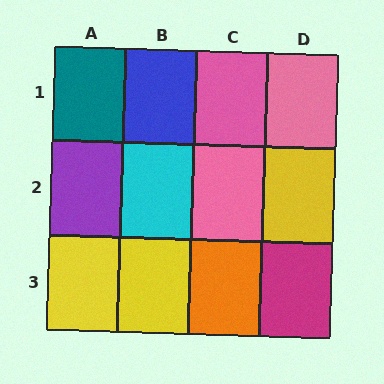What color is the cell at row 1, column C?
Pink.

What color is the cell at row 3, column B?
Yellow.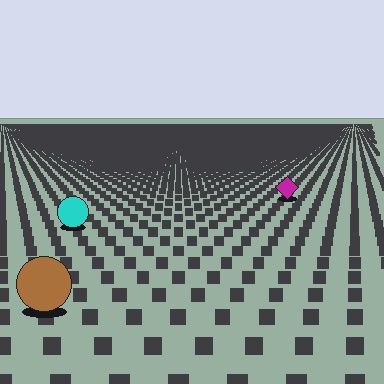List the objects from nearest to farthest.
From nearest to farthest: the brown circle, the cyan circle, the magenta diamond.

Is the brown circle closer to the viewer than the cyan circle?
Yes. The brown circle is closer — you can tell from the texture gradient: the ground texture is coarser near it.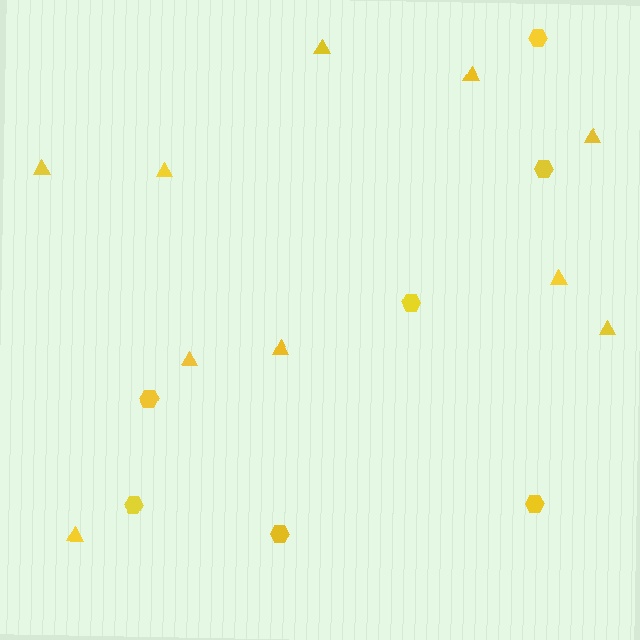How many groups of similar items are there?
There are 2 groups: one group of triangles (10) and one group of hexagons (7).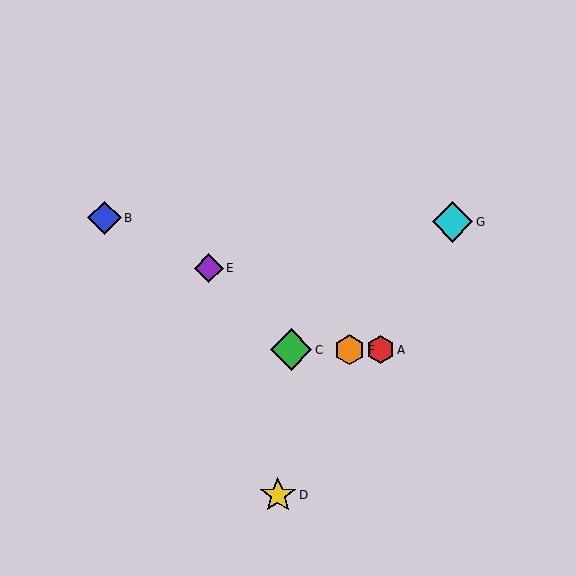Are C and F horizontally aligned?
Yes, both are at y≈350.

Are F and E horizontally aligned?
No, F is at y≈350 and E is at y≈268.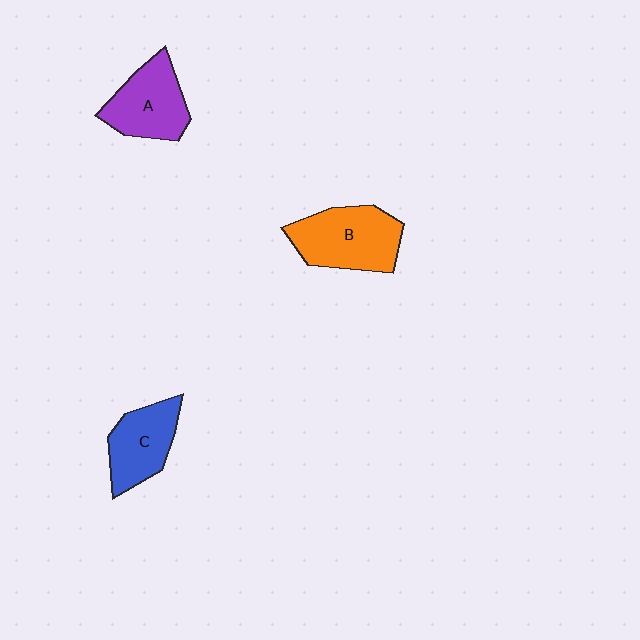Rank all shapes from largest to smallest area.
From largest to smallest: B (orange), A (purple), C (blue).